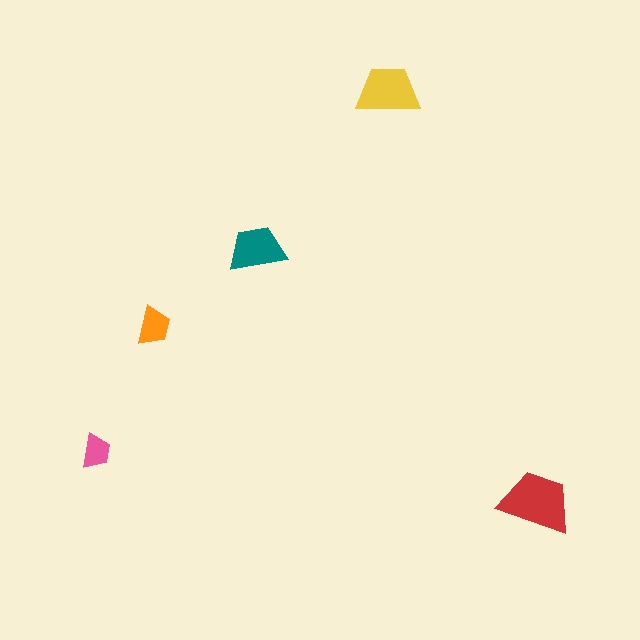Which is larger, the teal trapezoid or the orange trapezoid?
The teal one.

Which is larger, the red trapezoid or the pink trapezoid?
The red one.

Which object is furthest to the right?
The red trapezoid is rightmost.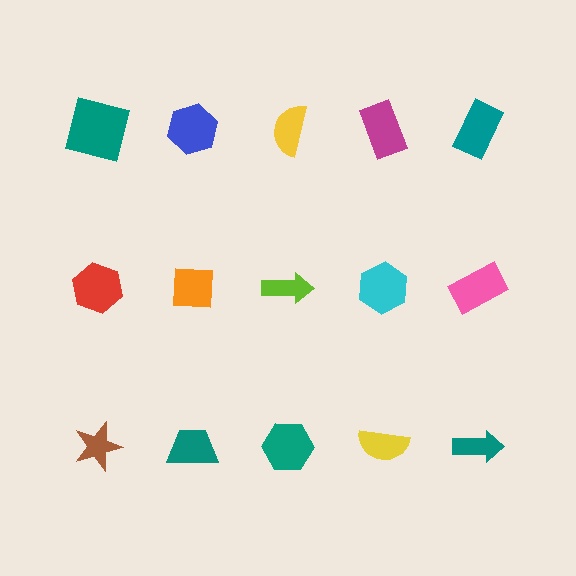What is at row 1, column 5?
A teal rectangle.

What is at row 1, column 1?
A teal square.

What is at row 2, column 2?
An orange square.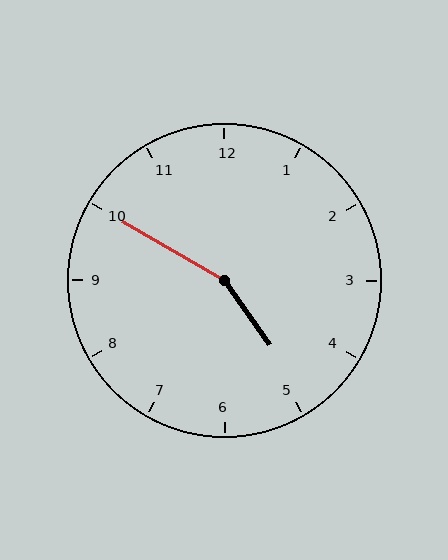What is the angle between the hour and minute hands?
Approximately 155 degrees.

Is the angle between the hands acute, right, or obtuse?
It is obtuse.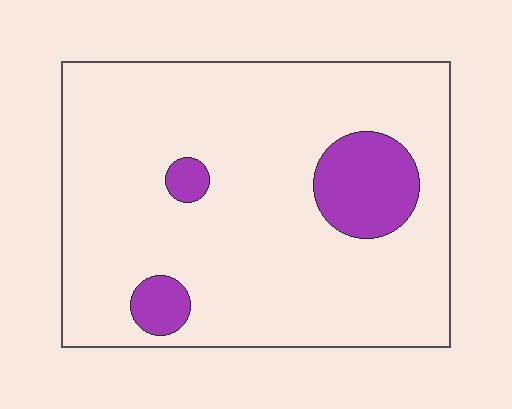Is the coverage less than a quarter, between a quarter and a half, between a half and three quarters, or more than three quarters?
Less than a quarter.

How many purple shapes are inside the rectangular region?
3.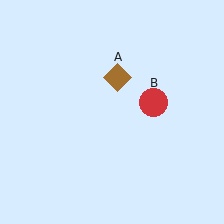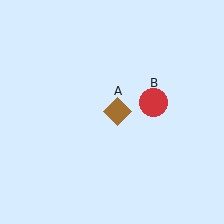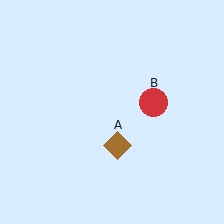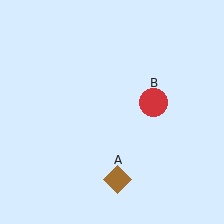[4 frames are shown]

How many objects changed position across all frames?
1 object changed position: brown diamond (object A).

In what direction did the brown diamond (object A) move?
The brown diamond (object A) moved down.